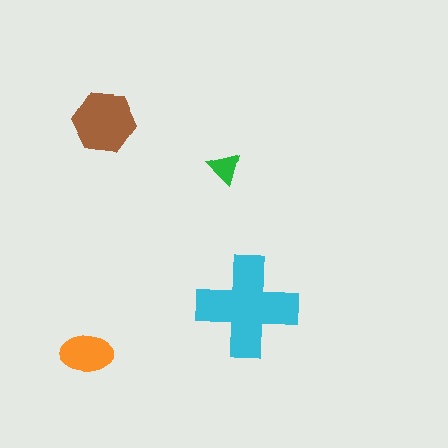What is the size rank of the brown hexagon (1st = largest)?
2nd.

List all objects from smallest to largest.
The green triangle, the orange ellipse, the brown hexagon, the cyan cross.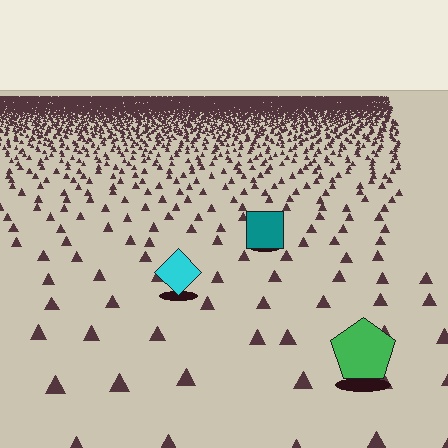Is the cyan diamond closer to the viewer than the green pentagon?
No. The green pentagon is closer — you can tell from the texture gradient: the ground texture is coarser near it.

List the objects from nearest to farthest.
From nearest to farthest: the green pentagon, the cyan diamond, the teal square.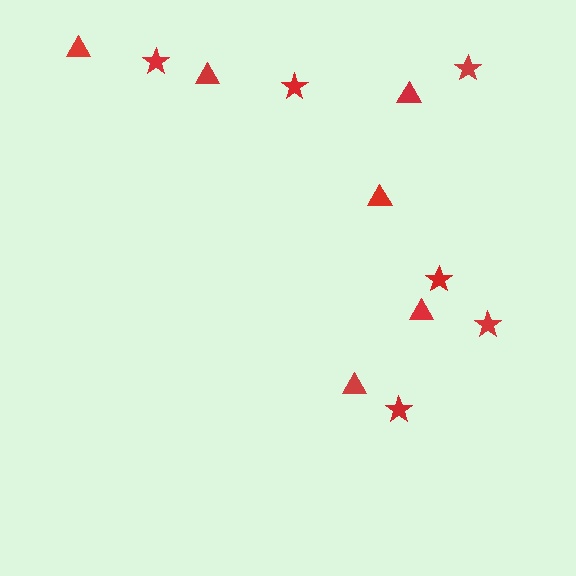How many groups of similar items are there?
There are 2 groups: one group of triangles (6) and one group of stars (6).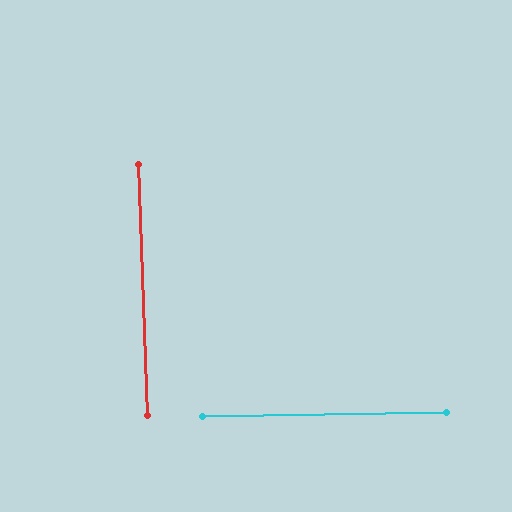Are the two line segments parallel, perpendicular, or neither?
Perpendicular — they meet at approximately 89°.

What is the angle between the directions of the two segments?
Approximately 89 degrees.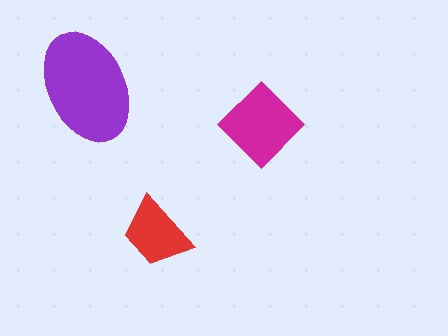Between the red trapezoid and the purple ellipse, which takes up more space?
The purple ellipse.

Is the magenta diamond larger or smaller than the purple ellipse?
Smaller.